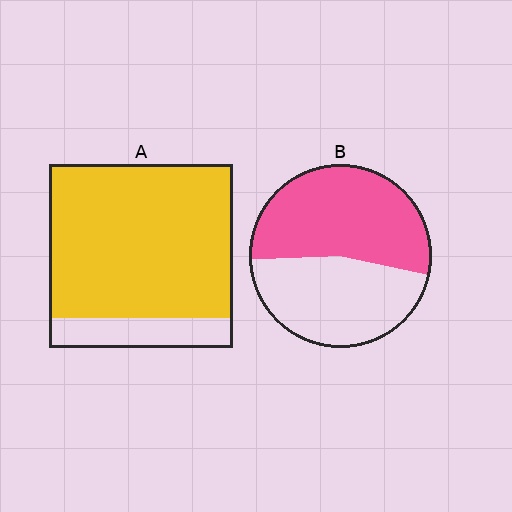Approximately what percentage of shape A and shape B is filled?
A is approximately 85% and B is approximately 55%.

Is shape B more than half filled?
Yes.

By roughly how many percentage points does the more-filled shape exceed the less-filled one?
By roughly 30 percentage points (A over B).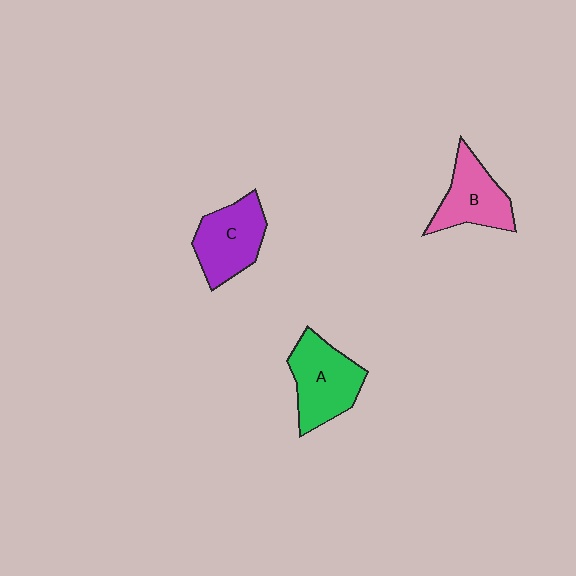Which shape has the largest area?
Shape A (green).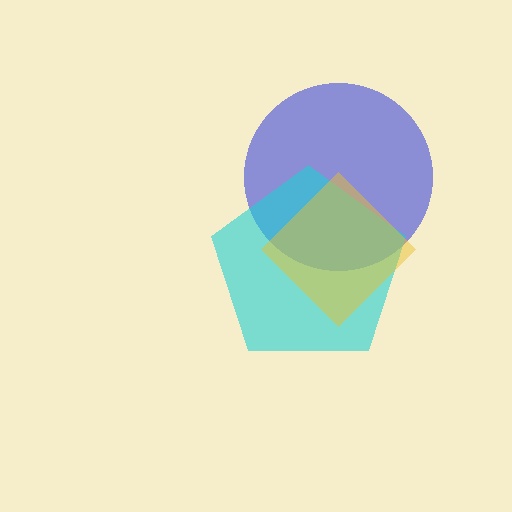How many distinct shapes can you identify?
There are 3 distinct shapes: a blue circle, a cyan pentagon, a yellow diamond.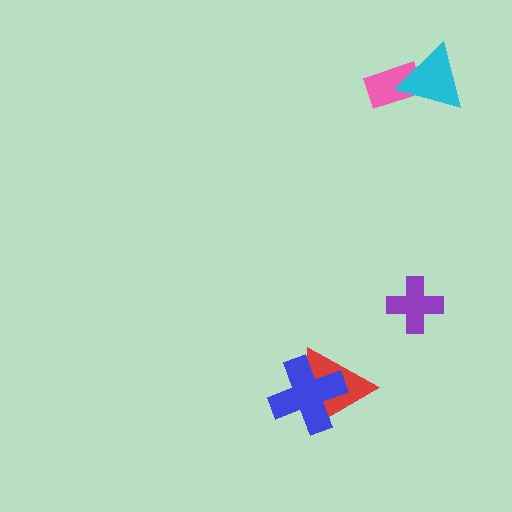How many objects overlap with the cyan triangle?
1 object overlaps with the cyan triangle.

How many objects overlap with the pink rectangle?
1 object overlaps with the pink rectangle.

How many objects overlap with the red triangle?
1 object overlaps with the red triangle.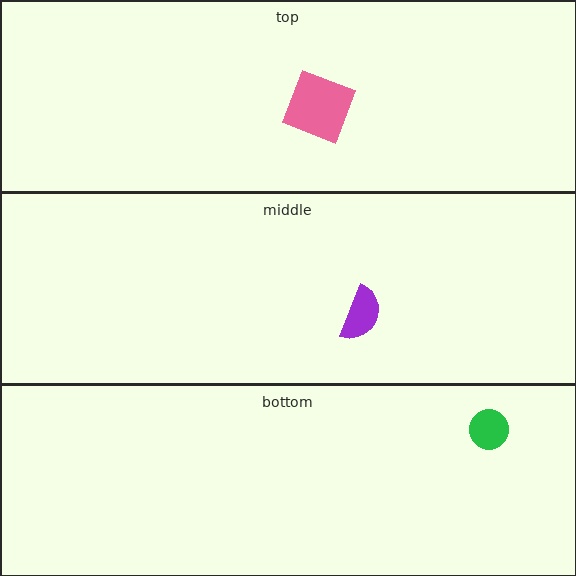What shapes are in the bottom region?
The green circle.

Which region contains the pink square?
The top region.